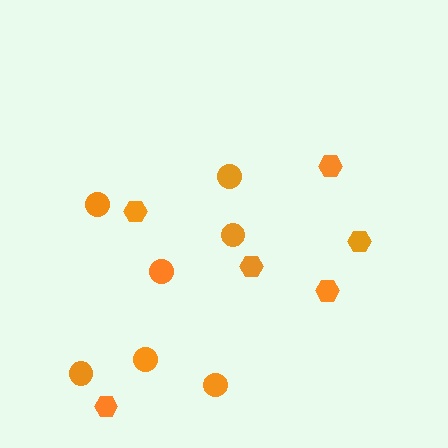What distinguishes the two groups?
There are 2 groups: one group of circles (7) and one group of hexagons (6).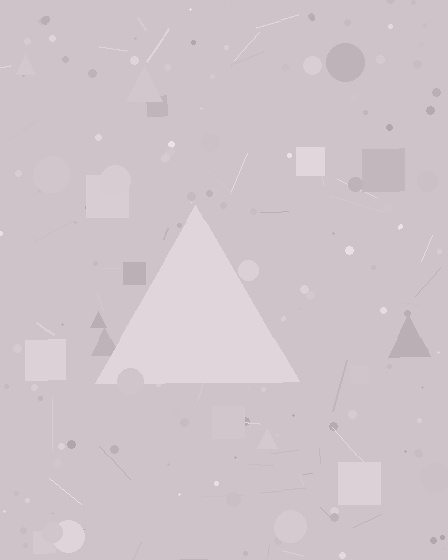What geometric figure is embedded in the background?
A triangle is embedded in the background.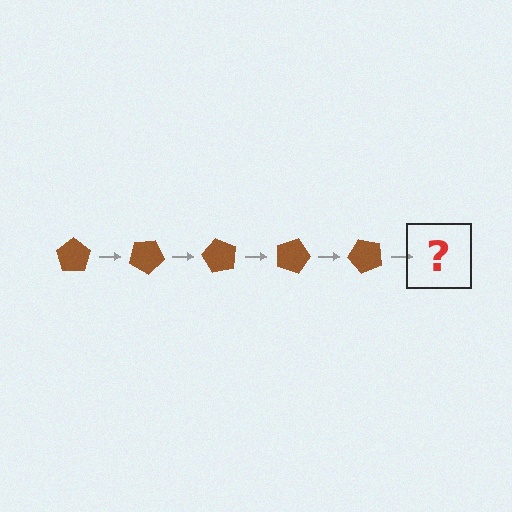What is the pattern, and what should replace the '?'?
The pattern is that the pentagon rotates 30 degrees each step. The '?' should be a brown pentagon rotated 150 degrees.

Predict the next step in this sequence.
The next step is a brown pentagon rotated 150 degrees.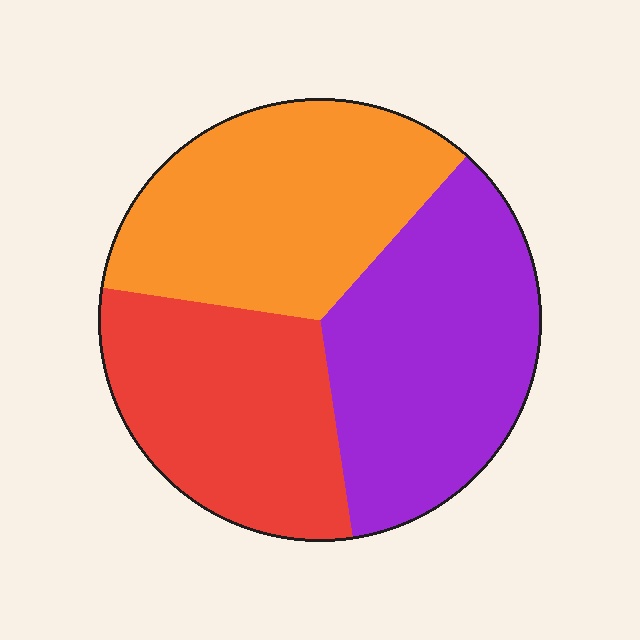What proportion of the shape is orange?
Orange takes up about one third (1/3) of the shape.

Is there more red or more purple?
Purple.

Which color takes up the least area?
Red, at roughly 30%.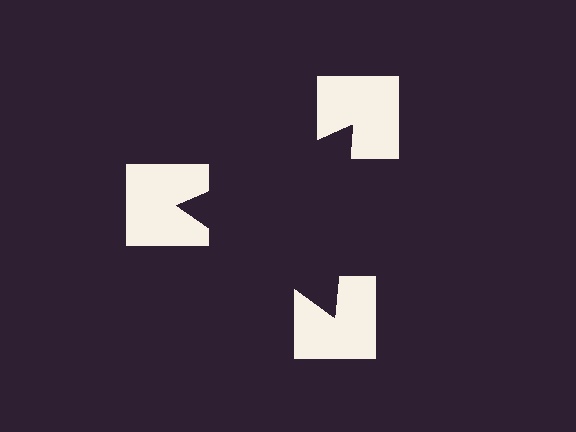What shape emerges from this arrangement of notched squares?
An illusory triangle — its edges are inferred from the aligned wedge cuts in the notched squares, not physically drawn.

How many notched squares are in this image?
There are 3 — one at each vertex of the illusory triangle.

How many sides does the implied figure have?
3 sides.